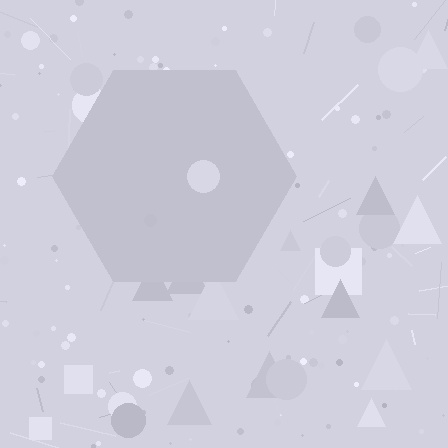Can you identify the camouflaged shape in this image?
The camouflaged shape is a hexagon.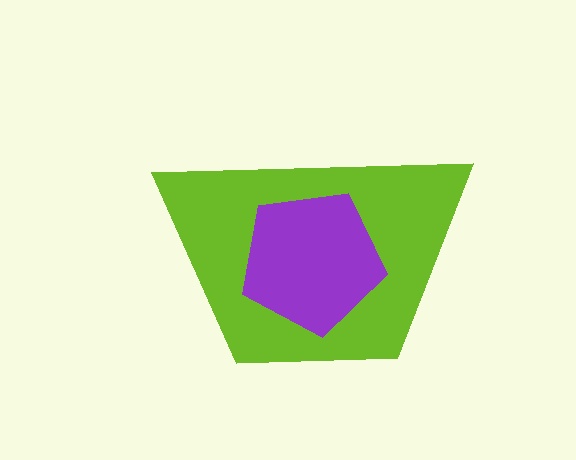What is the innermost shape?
The purple pentagon.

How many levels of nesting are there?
2.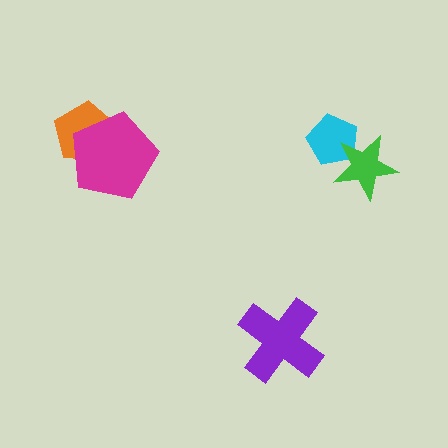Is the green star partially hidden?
No, no other shape covers it.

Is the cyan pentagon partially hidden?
Yes, it is partially covered by another shape.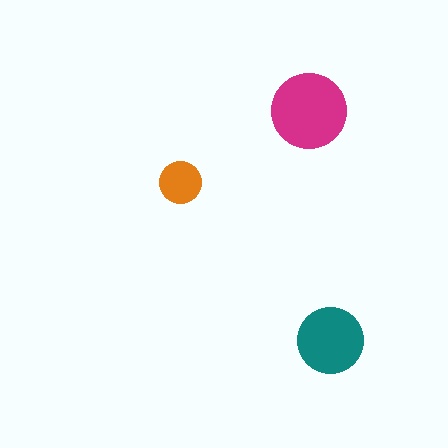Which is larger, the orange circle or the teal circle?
The teal one.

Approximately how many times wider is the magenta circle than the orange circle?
About 2 times wider.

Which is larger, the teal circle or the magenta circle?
The magenta one.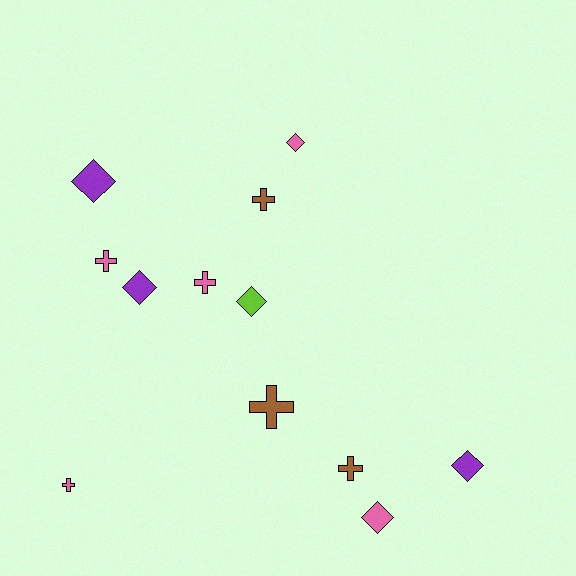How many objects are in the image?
There are 12 objects.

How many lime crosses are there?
There are no lime crosses.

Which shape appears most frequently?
Cross, with 6 objects.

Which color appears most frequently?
Pink, with 5 objects.